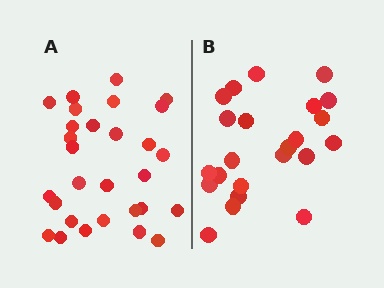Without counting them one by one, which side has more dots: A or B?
Region A (the left region) has more dots.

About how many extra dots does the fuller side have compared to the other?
Region A has about 6 more dots than region B.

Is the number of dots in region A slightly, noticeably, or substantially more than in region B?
Region A has noticeably more, but not dramatically so. The ratio is roughly 1.3 to 1.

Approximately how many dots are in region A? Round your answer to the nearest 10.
About 30 dots. (The exact count is 29, which rounds to 30.)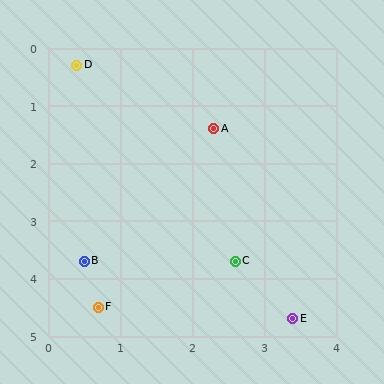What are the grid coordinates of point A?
Point A is at approximately (2.3, 1.4).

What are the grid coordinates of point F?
Point F is at approximately (0.7, 4.5).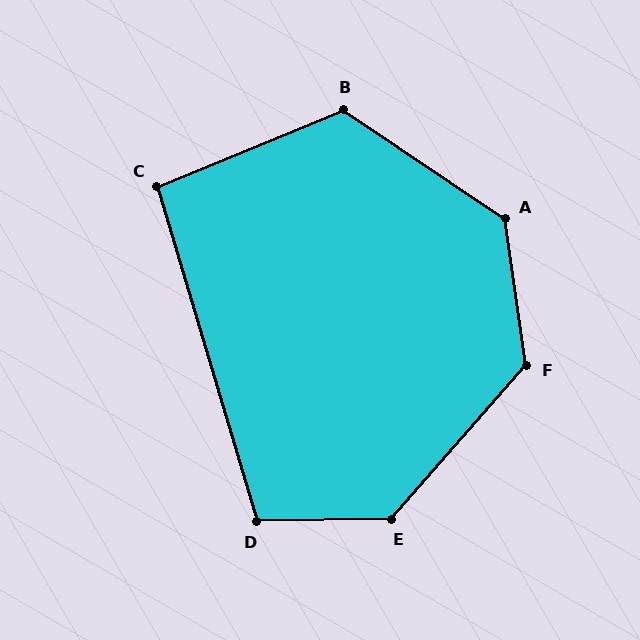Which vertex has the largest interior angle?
E, at approximately 132 degrees.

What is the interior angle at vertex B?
Approximately 124 degrees (obtuse).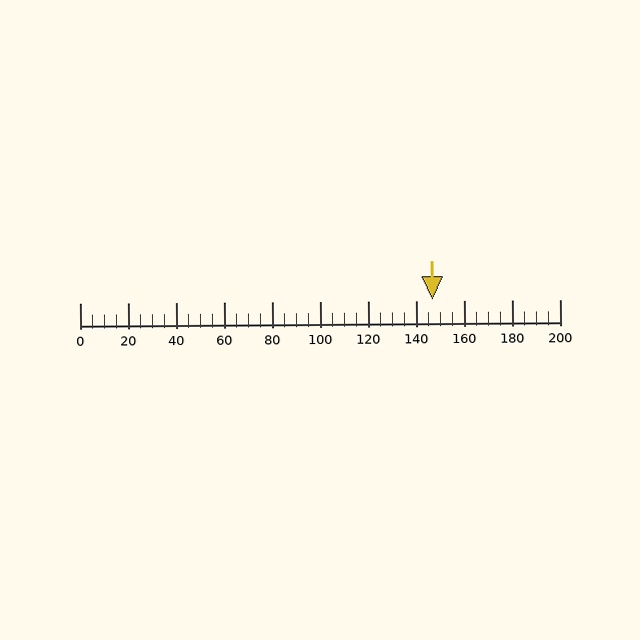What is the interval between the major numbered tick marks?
The major tick marks are spaced 20 units apart.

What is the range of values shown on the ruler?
The ruler shows values from 0 to 200.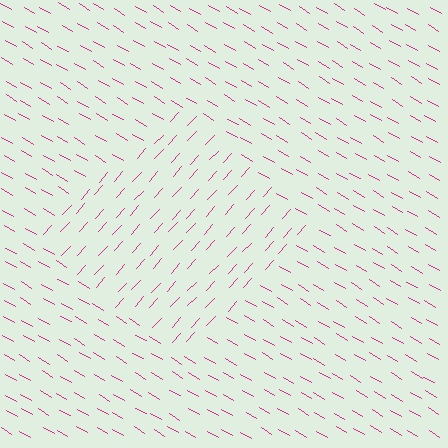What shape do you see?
I see a diamond.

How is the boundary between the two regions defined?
The boundary is defined purely by a change in line orientation (approximately 78 degrees difference). All lines are the same color and thickness.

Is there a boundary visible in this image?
Yes, there is a texture boundary formed by a change in line orientation.